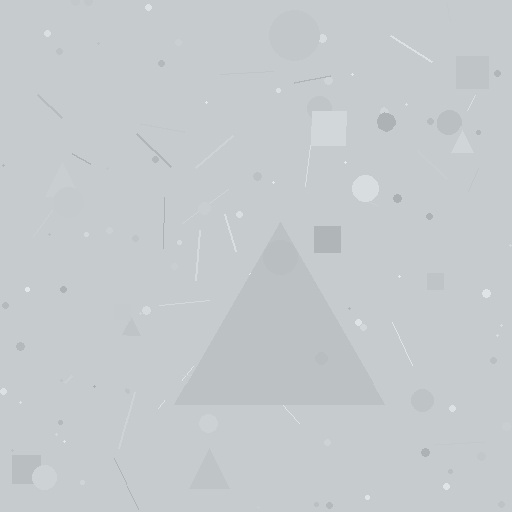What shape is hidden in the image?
A triangle is hidden in the image.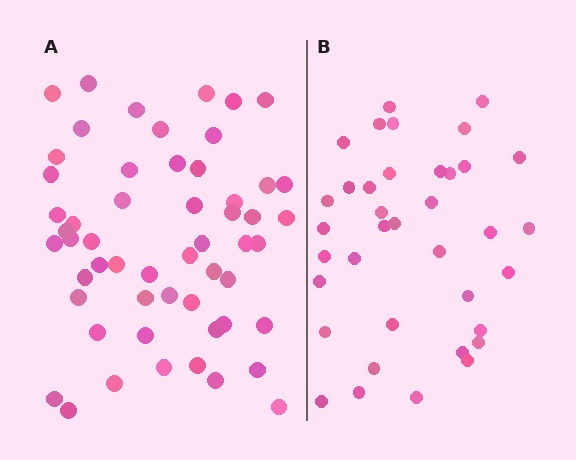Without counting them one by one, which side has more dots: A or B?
Region A (the left region) has more dots.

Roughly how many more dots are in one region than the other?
Region A has approximately 20 more dots than region B.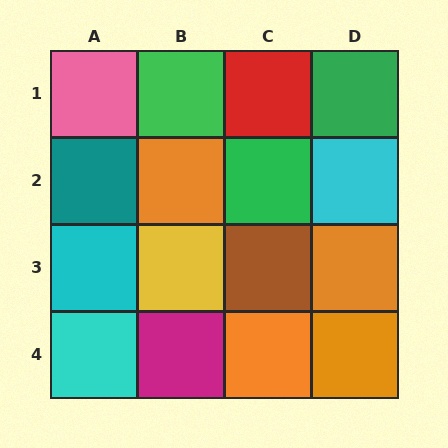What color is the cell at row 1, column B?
Green.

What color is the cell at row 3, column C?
Brown.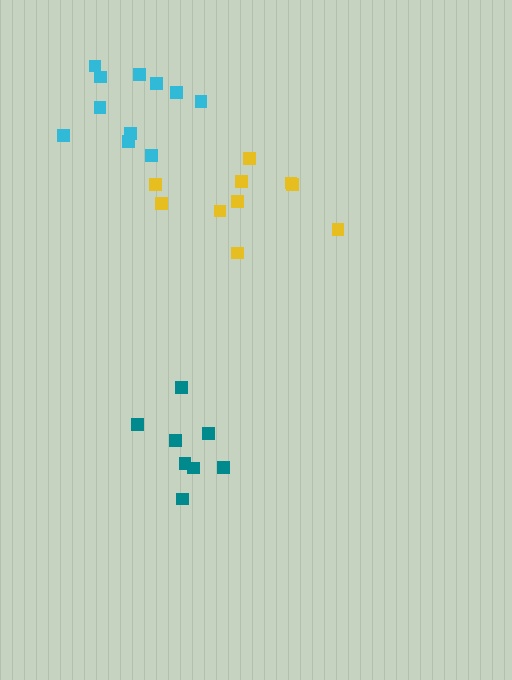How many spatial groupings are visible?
There are 3 spatial groupings.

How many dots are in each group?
Group 1: 11 dots, Group 2: 8 dots, Group 3: 11 dots (30 total).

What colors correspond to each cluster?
The clusters are colored: yellow, teal, cyan.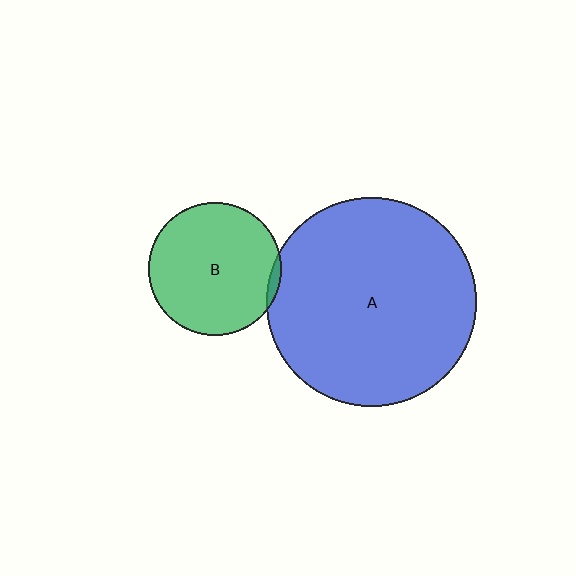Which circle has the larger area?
Circle A (blue).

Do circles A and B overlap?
Yes.